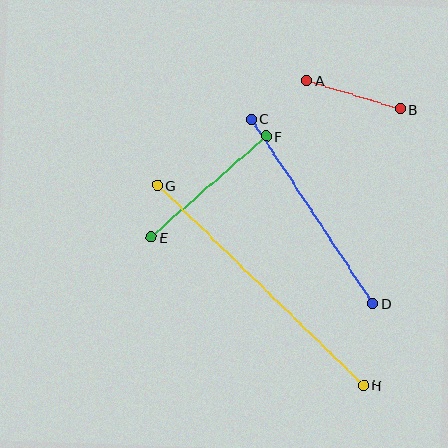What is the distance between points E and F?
The distance is approximately 153 pixels.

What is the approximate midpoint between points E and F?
The midpoint is at approximately (209, 187) pixels.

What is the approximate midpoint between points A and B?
The midpoint is at approximately (354, 95) pixels.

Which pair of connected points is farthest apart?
Points G and H are farthest apart.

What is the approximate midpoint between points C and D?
The midpoint is at approximately (312, 211) pixels.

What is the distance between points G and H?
The distance is approximately 287 pixels.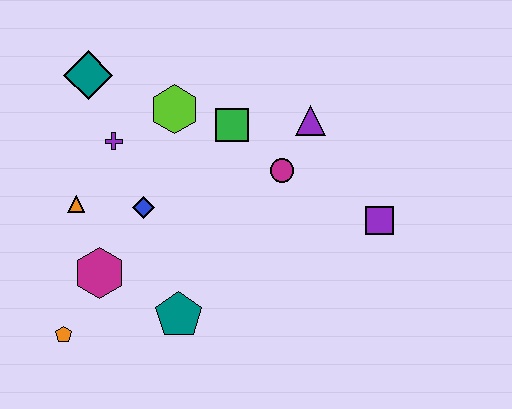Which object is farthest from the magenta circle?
The orange pentagon is farthest from the magenta circle.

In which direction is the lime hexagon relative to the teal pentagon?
The lime hexagon is above the teal pentagon.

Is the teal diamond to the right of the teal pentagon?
No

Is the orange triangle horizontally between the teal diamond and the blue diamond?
No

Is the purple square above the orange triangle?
No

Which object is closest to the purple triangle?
The magenta circle is closest to the purple triangle.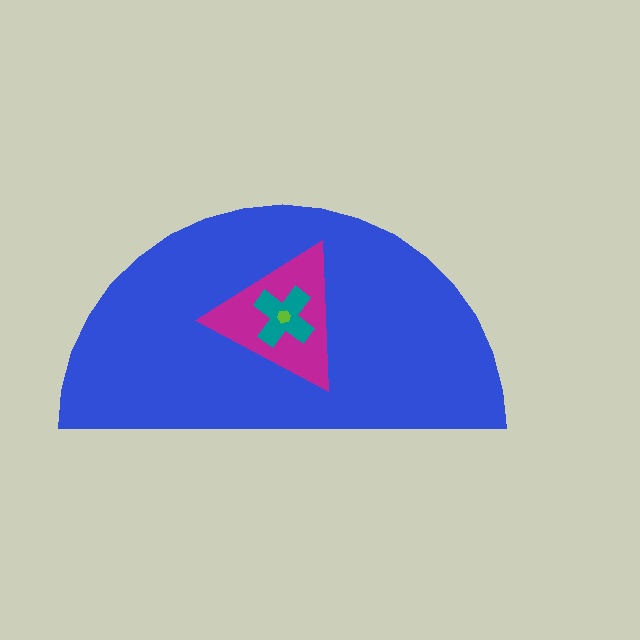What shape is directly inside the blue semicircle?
The magenta triangle.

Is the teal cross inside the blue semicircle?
Yes.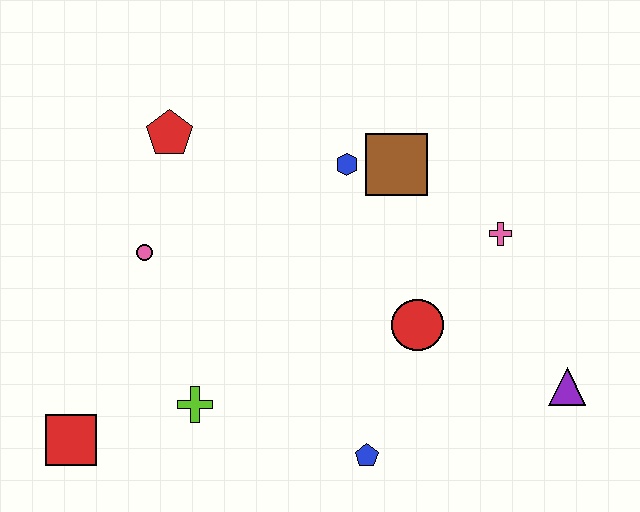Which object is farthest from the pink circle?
The purple triangle is farthest from the pink circle.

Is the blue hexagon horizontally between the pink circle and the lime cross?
No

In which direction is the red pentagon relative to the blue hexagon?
The red pentagon is to the left of the blue hexagon.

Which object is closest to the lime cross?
The red square is closest to the lime cross.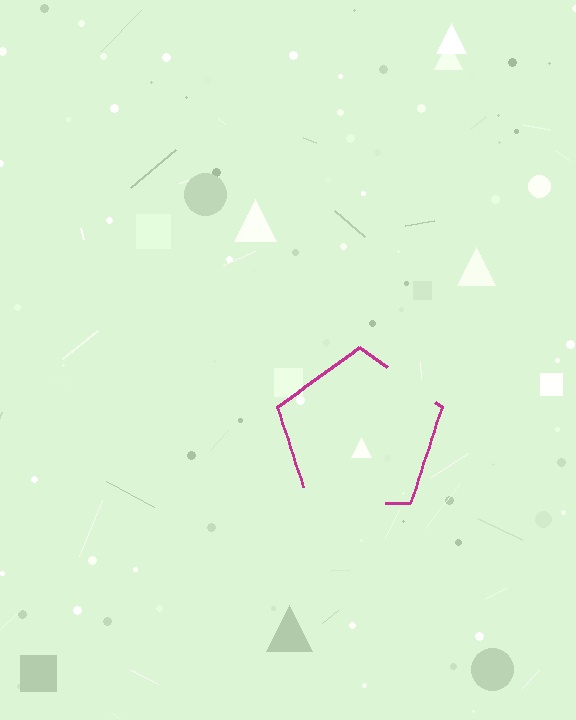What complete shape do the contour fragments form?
The contour fragments form a pentagon.